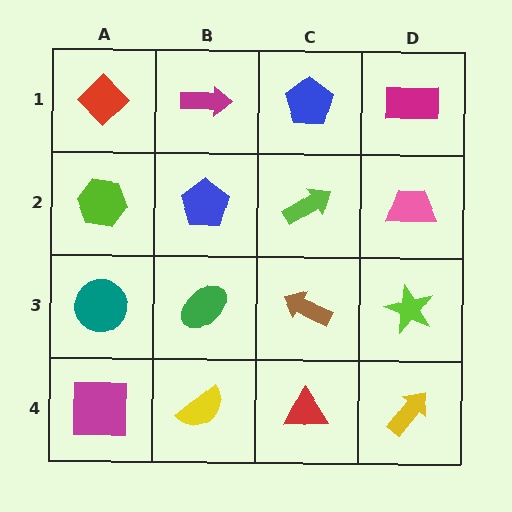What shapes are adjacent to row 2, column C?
A blue pentagon (row 1, column C), a brown arrow (row 3, column C), a blue pentagon (row 2, column B), a pink trapezoid (row 2, column D).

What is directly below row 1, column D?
A pink trapezoid.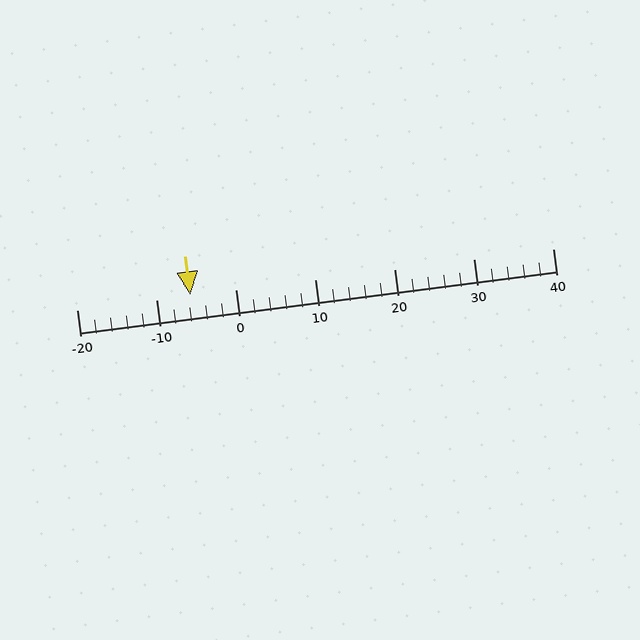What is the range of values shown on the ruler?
The ruler shows values from -20 to 40.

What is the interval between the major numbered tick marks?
The major tick marks are spaced 10 units apart.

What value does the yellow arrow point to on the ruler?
The yellow arrow points to approximately -6.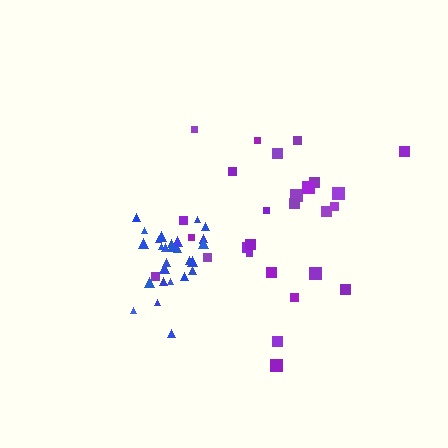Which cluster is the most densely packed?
Blue.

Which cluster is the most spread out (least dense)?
Purple.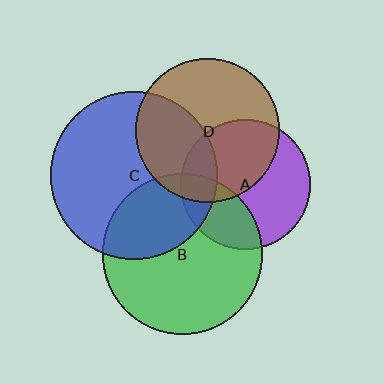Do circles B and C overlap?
Yes.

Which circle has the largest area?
Circle C (blue).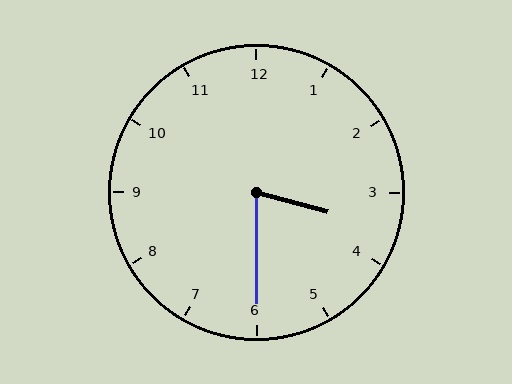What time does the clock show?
3:30.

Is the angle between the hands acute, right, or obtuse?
It is acute.